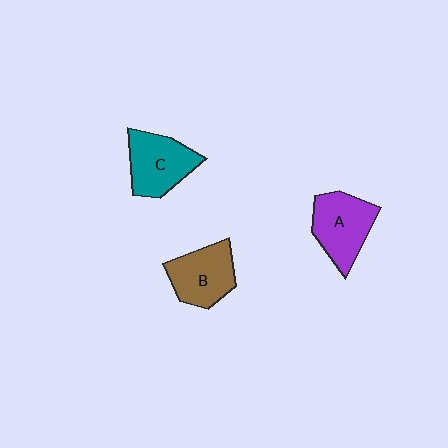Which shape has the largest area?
Shape A (purple).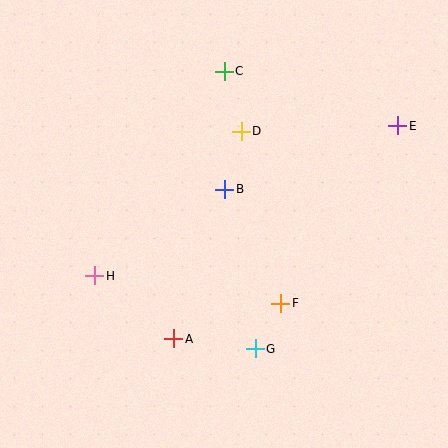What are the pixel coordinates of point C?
Point C is at (224, 71).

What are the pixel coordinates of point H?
Point H is at (95, 276).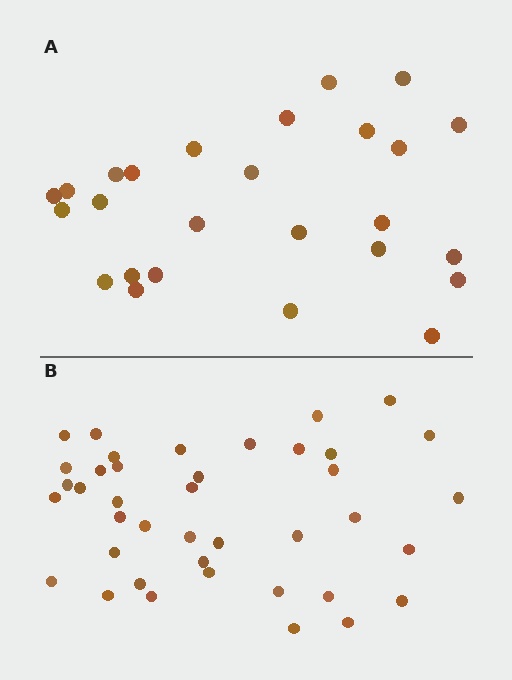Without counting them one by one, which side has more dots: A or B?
Region B (the bottom region) has more dots.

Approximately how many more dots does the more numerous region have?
Region B has approximately 15 more dots than region A.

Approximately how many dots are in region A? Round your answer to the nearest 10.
About 30 dots. (The exact count is 26, which rounds to 30.)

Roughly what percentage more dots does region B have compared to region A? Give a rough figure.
About 55% more.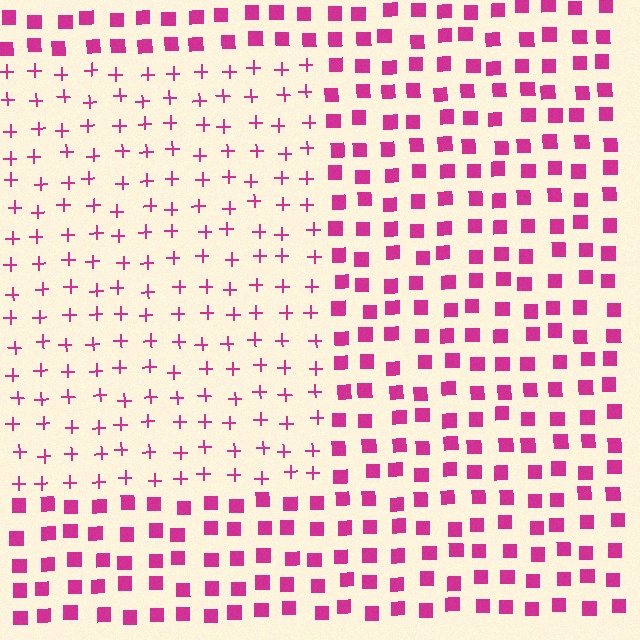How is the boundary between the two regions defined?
The boundary is defined by a change in element shape: plus signs inside vs. squares outside. All elements share the same color and spacing.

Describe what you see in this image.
The image is filled with small magenta elements arranged in a uniform grid. A rectangle-shaped region contains plus signs, while the surrounding area contains squares. The boundary is defined purely by the change in element shape.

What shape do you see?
I see a rectangle.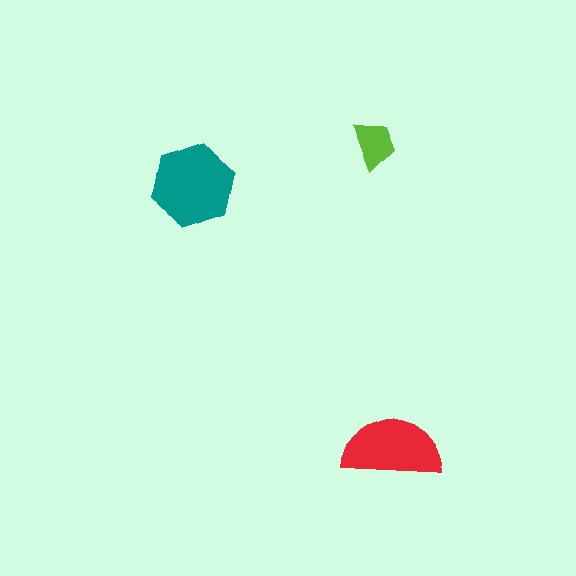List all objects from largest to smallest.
The teal hexagon, the red semicircle, the lime trapezoid.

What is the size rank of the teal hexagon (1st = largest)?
1st.